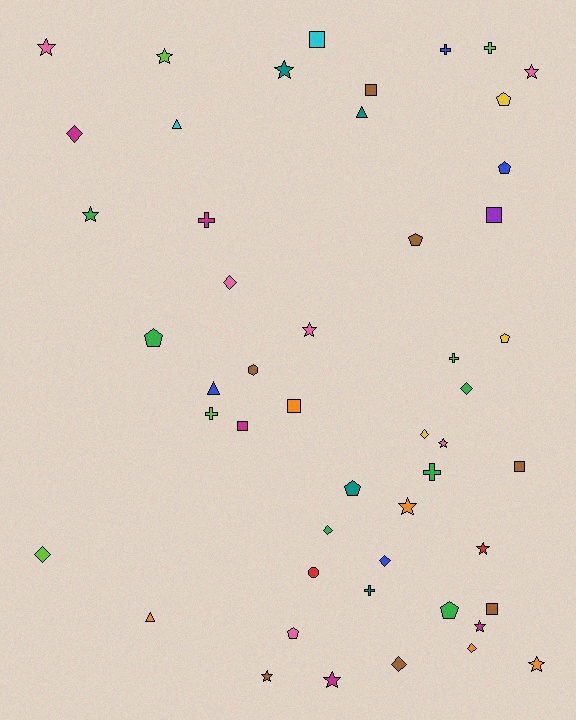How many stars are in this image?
There are 13 stars.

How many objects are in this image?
There are 50 objects.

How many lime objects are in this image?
There are 5 lime objects.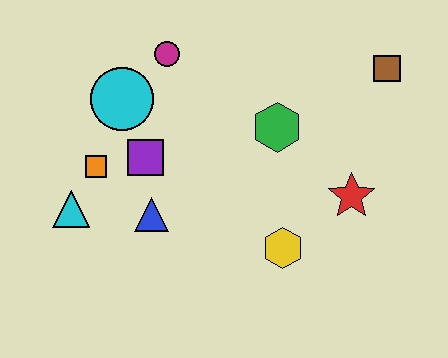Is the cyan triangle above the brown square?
No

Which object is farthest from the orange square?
The brown square is farthest from the orange square.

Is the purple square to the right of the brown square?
No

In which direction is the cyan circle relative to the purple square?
The cyan circle is above the purple square.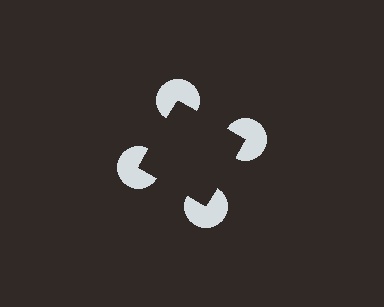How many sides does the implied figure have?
4 sides.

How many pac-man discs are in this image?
There are 4 — one at each vertex of the illusory square.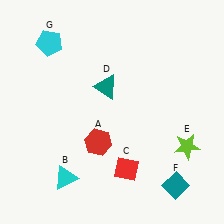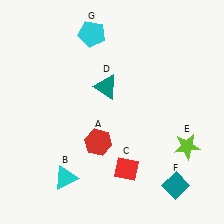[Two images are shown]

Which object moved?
The cyan pentagon (G) moved right.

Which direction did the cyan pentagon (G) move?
The cyan pentagon (G) moved right.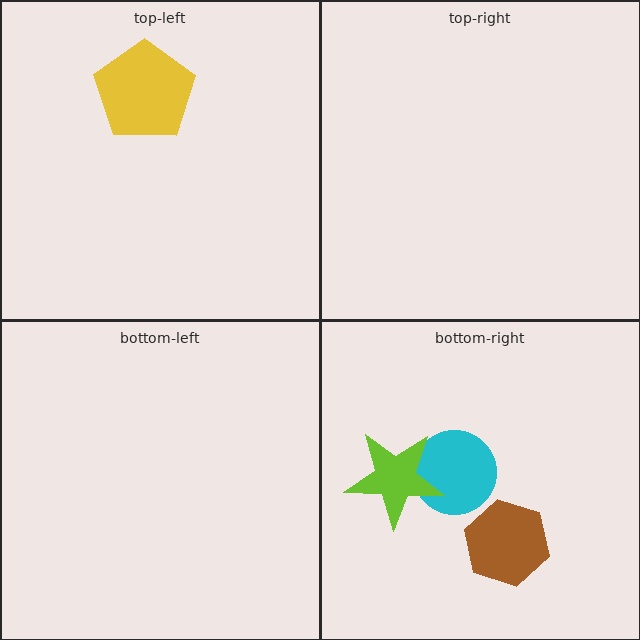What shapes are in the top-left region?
The yellow pentagon.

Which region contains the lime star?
The bottom-right region.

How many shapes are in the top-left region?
1.